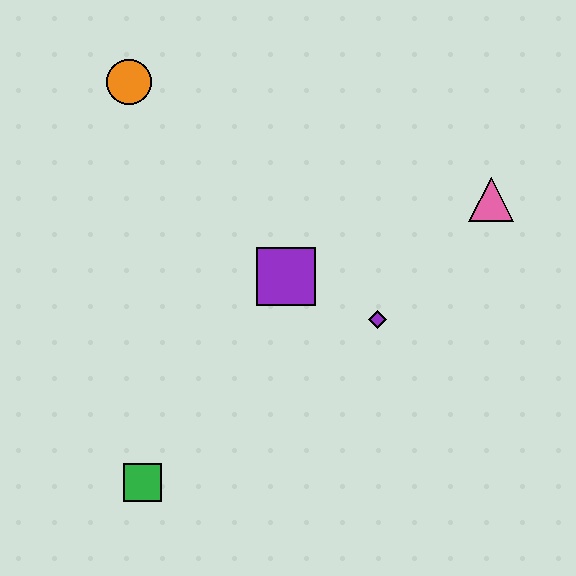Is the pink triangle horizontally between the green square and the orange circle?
No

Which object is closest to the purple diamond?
The purple square is closest to the purple diamond.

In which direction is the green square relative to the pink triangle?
The green square is to the left of the pink triangle.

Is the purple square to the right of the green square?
Yes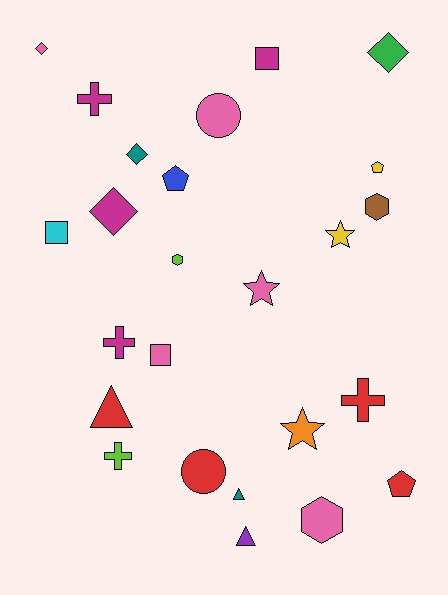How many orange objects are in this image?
There is 1 orange object.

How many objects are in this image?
There are 25 objects.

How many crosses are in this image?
There are 4 crosses.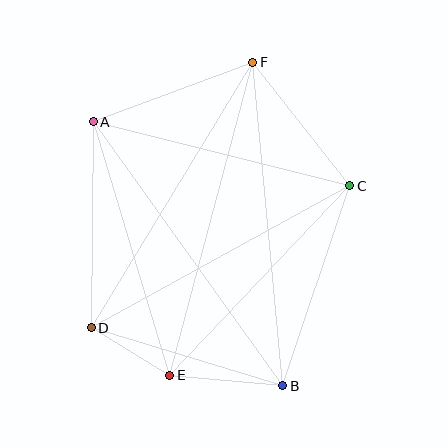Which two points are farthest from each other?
Points A and B are farthest from each other.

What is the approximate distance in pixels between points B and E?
The distance between B and E is approximately 113 pixels.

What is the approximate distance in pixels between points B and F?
The distance between B and F is approximately 325 pixels.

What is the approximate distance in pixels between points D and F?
The distance between D and F is approximately 311 pixels.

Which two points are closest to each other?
Points D and E are closest to each other.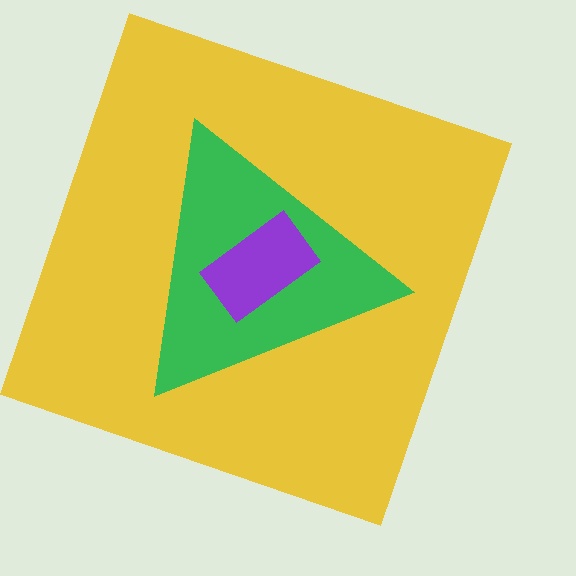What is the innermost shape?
The purple rectangle.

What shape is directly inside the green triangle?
The purple rectangle.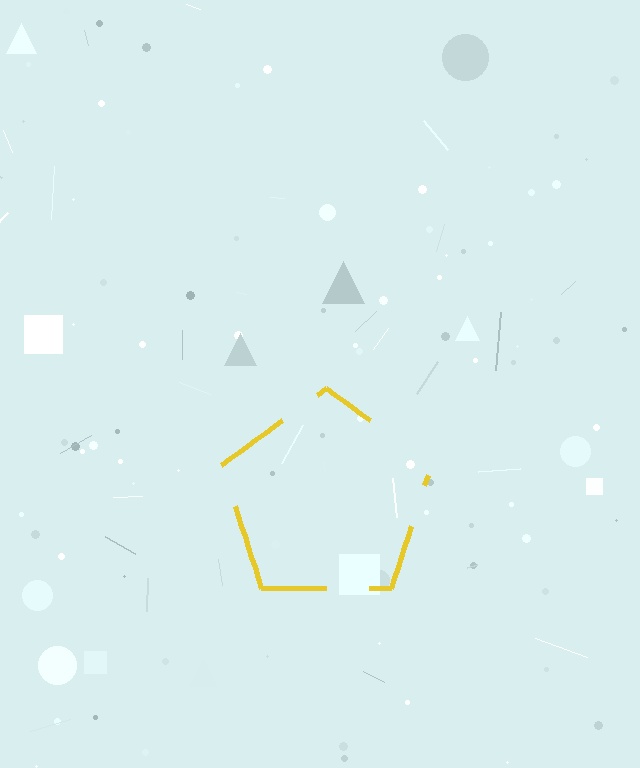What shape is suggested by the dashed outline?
The dashed outline suggests a pentagon.